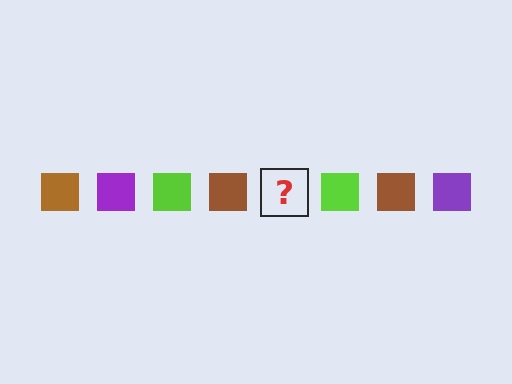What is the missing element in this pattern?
The missing element is a purple square.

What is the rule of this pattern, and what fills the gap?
The rule is that the pattern cycles through brown, purple, lime squares. The gap should be filled with a purple square.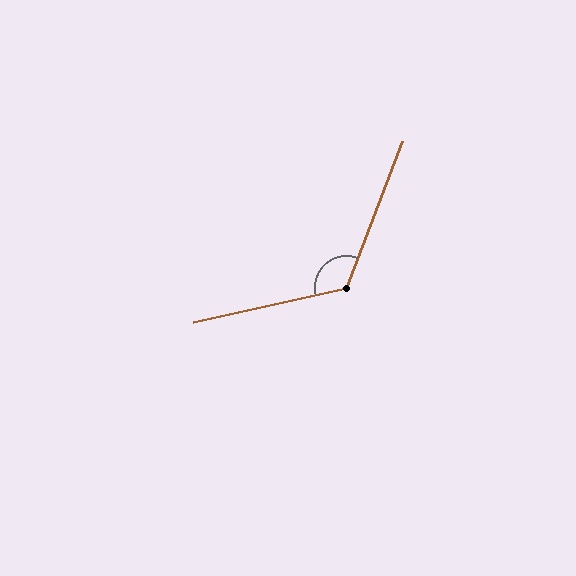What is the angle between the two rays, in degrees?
Approximately 124 degrees.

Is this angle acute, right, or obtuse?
It is obtuse.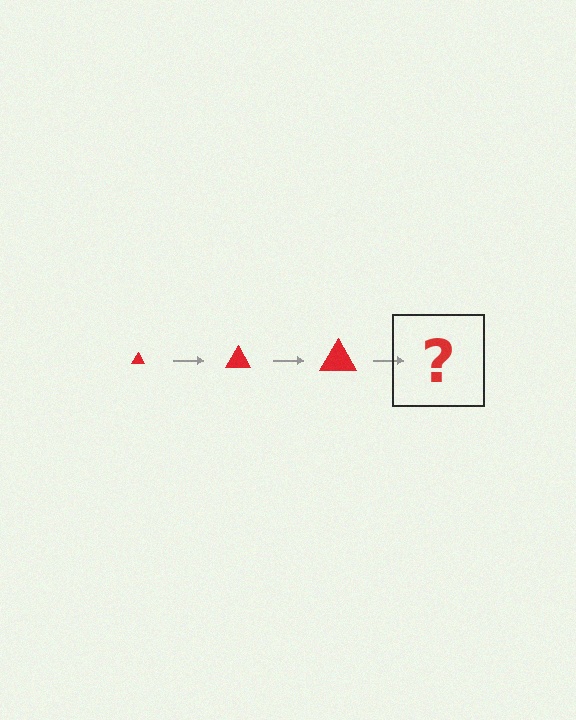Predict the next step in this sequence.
The next step is a red triangle, larger than the previous one.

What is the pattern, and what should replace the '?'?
The pattern is that the triangle gets progressively larger each step. The '?' should be a red triangle, larger than the previous one.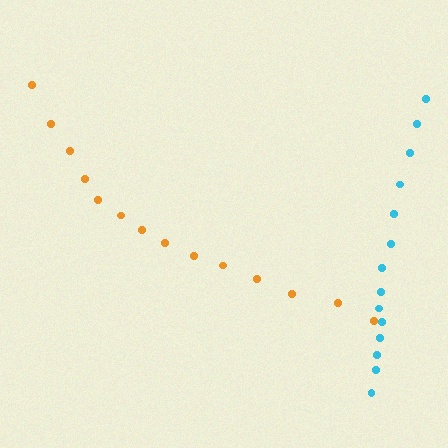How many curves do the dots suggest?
There are 2 distinct paths.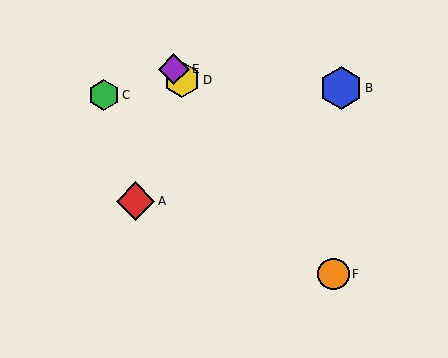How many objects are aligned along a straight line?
3 objects (D, E, F) are aligned along a straight line.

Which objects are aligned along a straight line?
Objects D, E, F are aligned along a straight line.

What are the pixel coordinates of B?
Object B is at (341, 88).